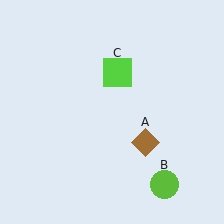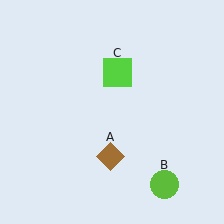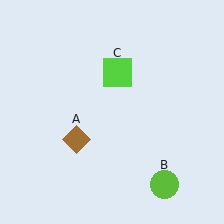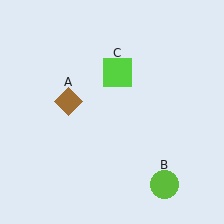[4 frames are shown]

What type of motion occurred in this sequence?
The brown diamond (object A) rotated clockwise around the center of the scene.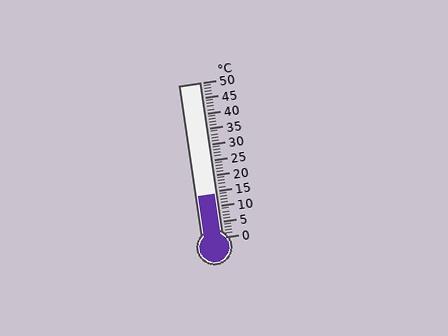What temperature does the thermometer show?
The thermometer shows approximately 14°C.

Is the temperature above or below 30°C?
The temperature is below 30°C.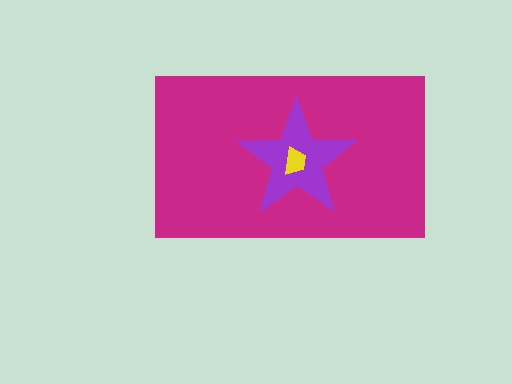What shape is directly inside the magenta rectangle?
The purple star.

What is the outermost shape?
The magenta rectangle.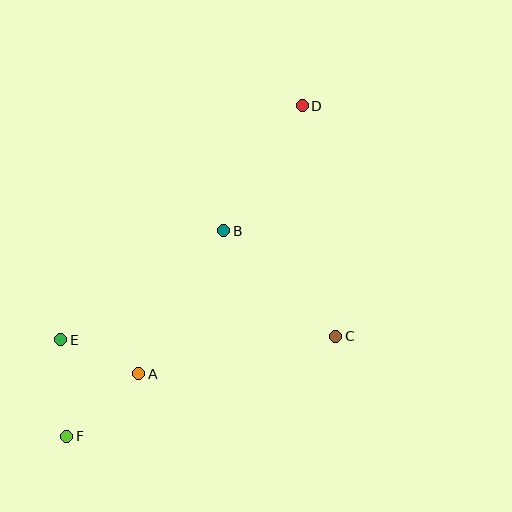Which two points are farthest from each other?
Points D and F are farthest from each other.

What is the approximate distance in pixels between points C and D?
The distance between C and D is approximately 233 pixels.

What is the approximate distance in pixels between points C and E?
The distance between C and E is approximately 275 pixels.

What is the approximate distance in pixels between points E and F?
The distance between E and F is approximately 97 pixels.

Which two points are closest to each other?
Points A and E are closest to each other.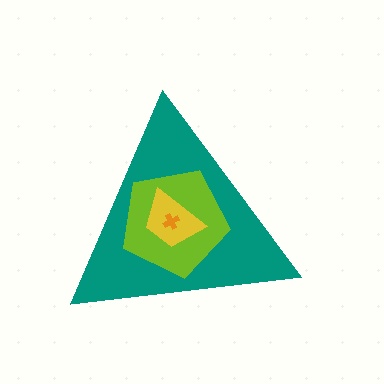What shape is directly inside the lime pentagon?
The yellow trapezoid.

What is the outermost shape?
The teal triangle.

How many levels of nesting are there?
4.